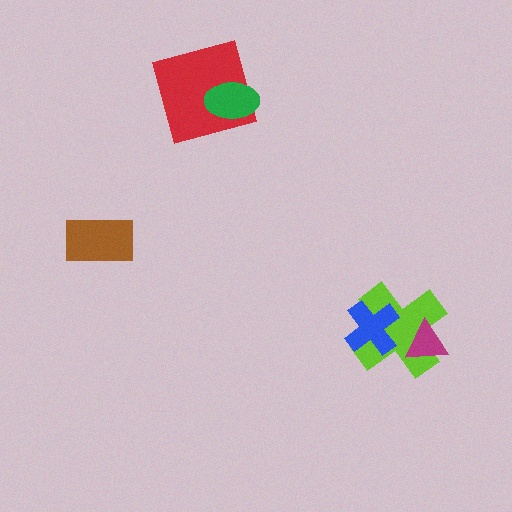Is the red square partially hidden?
Yes, it is partially covered by another shape.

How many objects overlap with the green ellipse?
1 object overlaps with the green ellipse.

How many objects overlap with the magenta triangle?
1 object overlaps with the magenta triangle.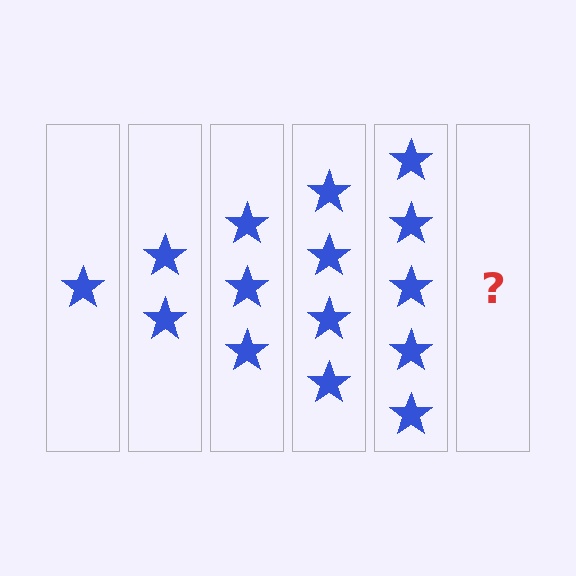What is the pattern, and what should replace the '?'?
The pattern is that each step adds one more star. The '?' should be 6 stars.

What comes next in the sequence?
The next element should be 6 stars.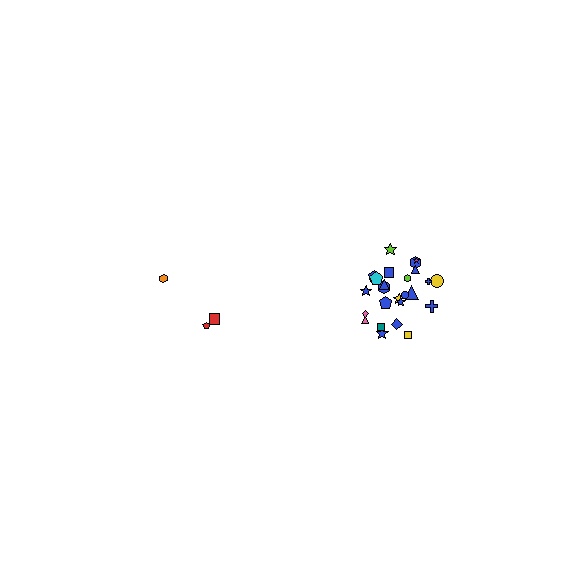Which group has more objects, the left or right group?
The right group.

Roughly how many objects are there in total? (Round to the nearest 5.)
Roughly 30 objects in total.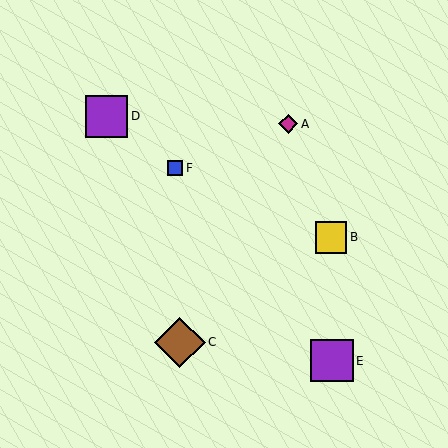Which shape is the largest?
The brown diamond (labeled C) is the largest.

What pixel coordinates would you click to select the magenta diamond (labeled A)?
Click at (288, 124) to select the magenta diamond A.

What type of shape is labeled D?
Shape D is a purple square.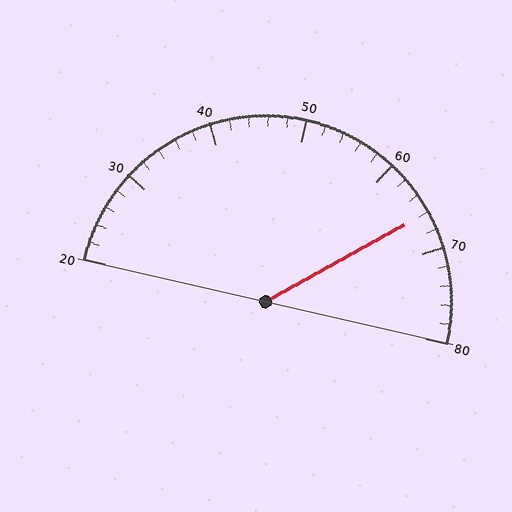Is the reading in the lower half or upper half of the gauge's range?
The reading is in the upper half of the range (20 to 80).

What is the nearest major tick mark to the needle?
The nearest major tick mark is 70.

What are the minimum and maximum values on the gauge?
The gauge ranges from 20 to 80.